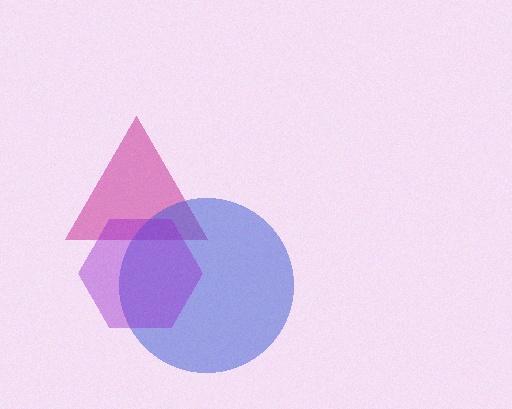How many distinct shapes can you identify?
There are 3 distinct shapes: a magenta triangle, a blue circle, a purple hexagon.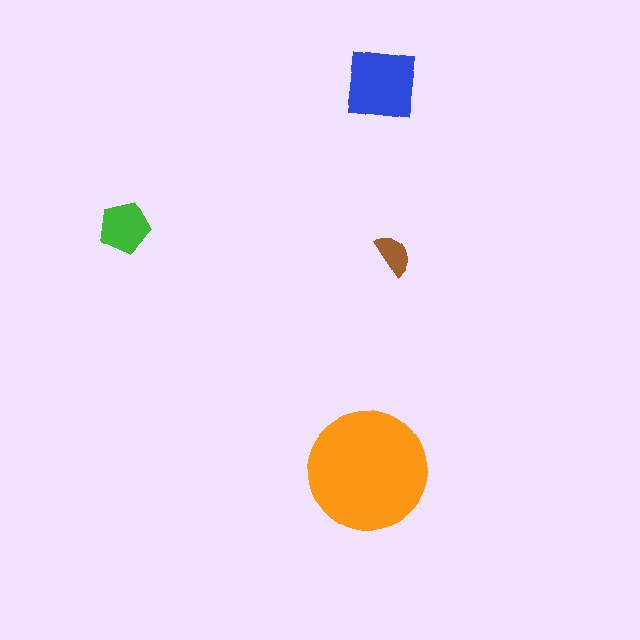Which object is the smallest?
The brown semicircle.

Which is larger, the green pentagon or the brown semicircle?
The green pentagon.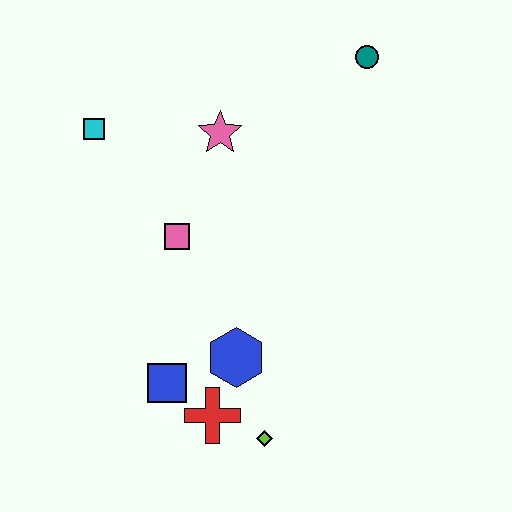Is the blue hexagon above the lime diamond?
Yes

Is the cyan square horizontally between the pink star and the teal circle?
No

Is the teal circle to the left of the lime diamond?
No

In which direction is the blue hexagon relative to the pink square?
The blue hexagon is below the pink square.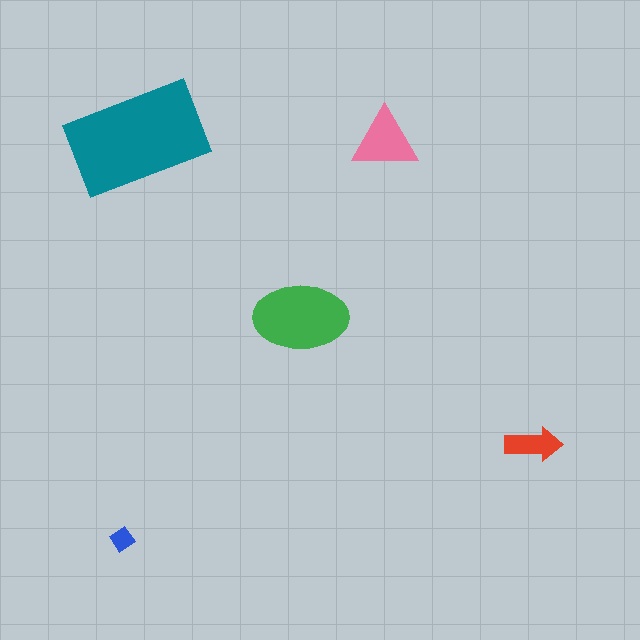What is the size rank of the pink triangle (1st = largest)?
3rd.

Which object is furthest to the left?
The blue diamond is leftmost.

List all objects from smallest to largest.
The blue diamond, the red arrow, the pink triangle, the green ellipse, the teal rectangle.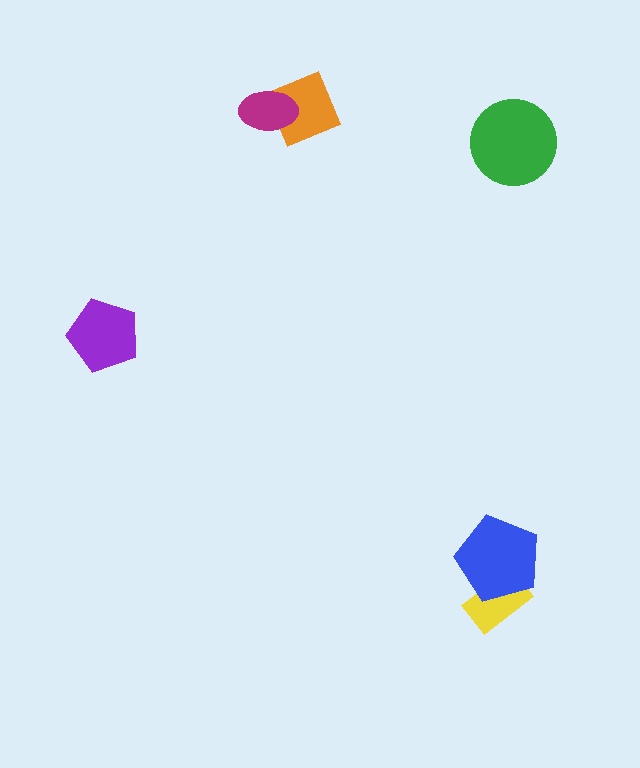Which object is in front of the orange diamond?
The magenta ellipse is in front of the orange diamond.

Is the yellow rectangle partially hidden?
Yes, it is partially covered by another shape.